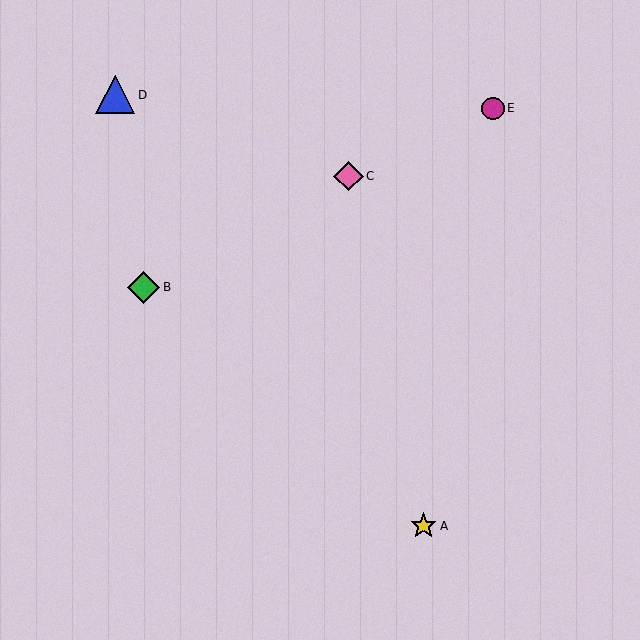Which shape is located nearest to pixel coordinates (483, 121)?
The magenta circle (labeled E) at (493, 108) is nearest to that location.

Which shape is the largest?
The blue triangle (labeled D) is the largest.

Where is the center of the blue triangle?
The center of the blue triangle is at (115, 95).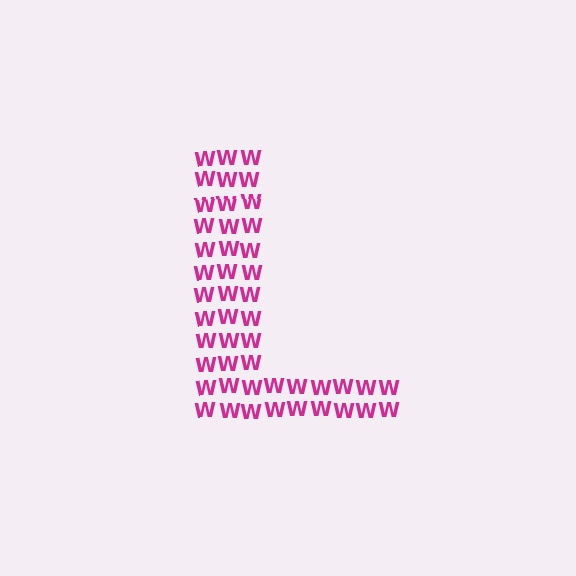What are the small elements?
The small elements are letter W's.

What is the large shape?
The large shape is the letter L.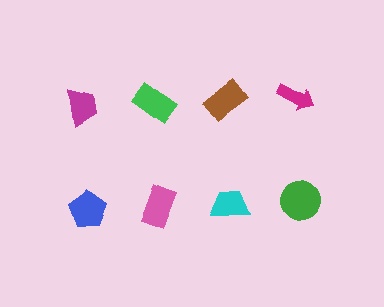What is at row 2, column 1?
A blue pentagon.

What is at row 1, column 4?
A magenta arrow.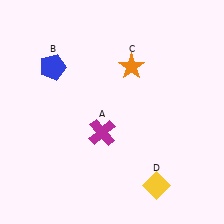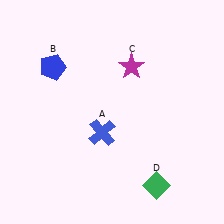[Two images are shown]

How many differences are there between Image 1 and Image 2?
There are 3 differences between the two images.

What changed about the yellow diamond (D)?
In Image 1, D is yellow. In Image 2, it changed to green.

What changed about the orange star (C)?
In Image 1, C is orange. In Image 2, it changed to magenta.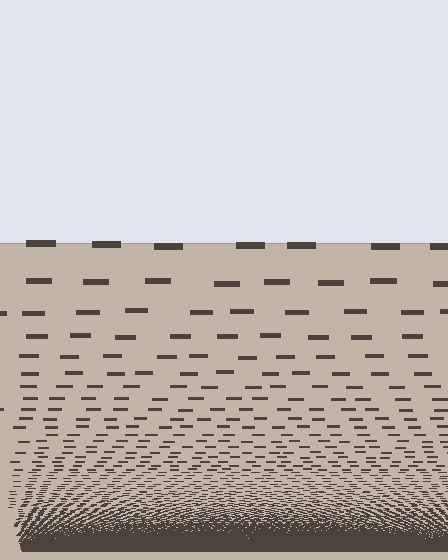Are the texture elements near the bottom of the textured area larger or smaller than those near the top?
Smaller. The gradient is inverted — elements near the bottom are smaller and denser.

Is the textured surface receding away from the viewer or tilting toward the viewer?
The surface appears to tilt toward the viewer. Texture elements get larger and sparser toward the top.